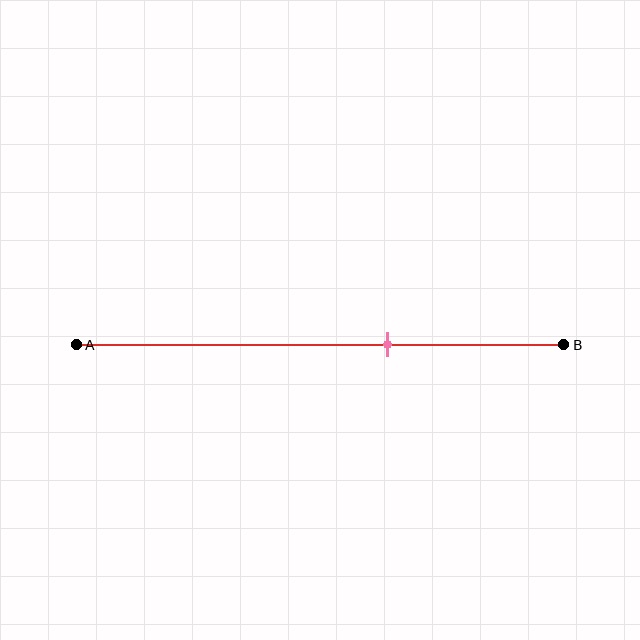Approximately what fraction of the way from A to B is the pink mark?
The pink mark is approximately 65% of the way from A to B.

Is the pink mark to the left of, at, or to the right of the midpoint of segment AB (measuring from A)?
The pink mark is to the right of the midpoint of segment AB.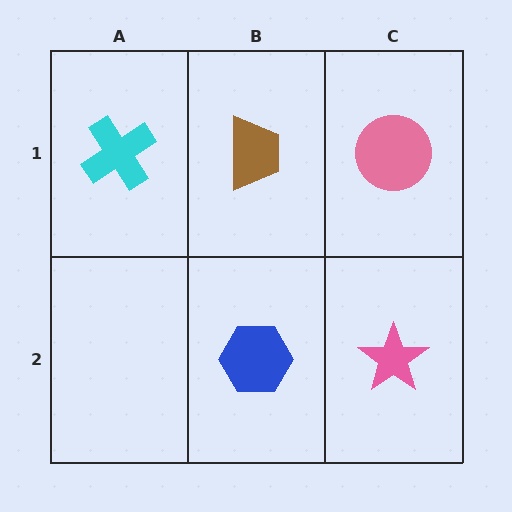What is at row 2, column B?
A blue hexagon.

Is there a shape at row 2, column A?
No, that cell is empty.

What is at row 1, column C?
A pink circle.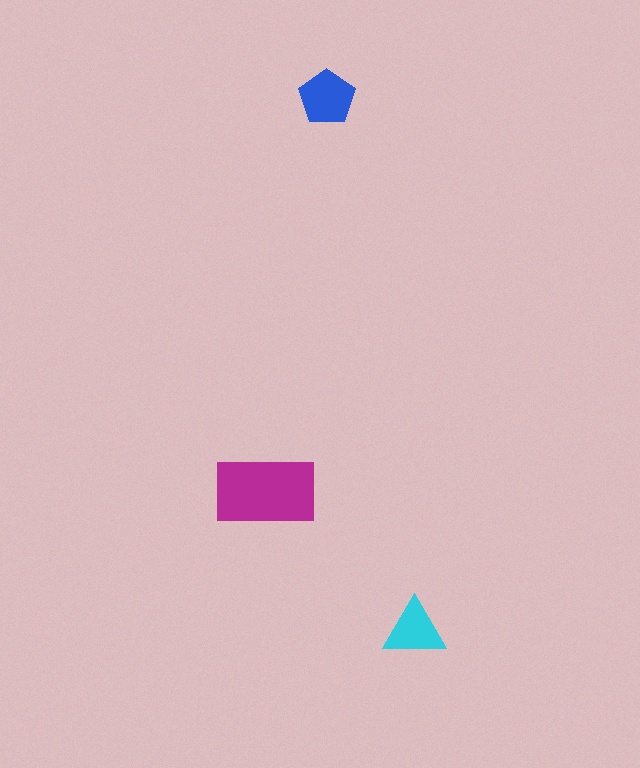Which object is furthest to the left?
The magenta rectangle is leftmost.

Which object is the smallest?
The cyan triangle.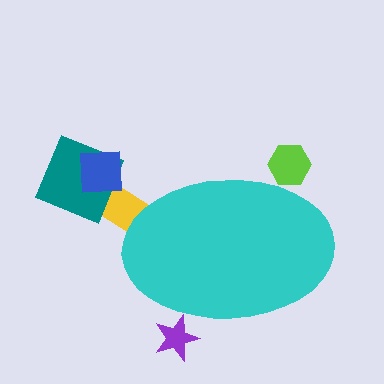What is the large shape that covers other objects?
A cyan ellipse.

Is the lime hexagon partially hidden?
Yes, the lime hexagon is partially hidden behind the cyan ellipse.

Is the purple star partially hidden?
Yes, the purple star is partially hidden behind the cyan ellipse.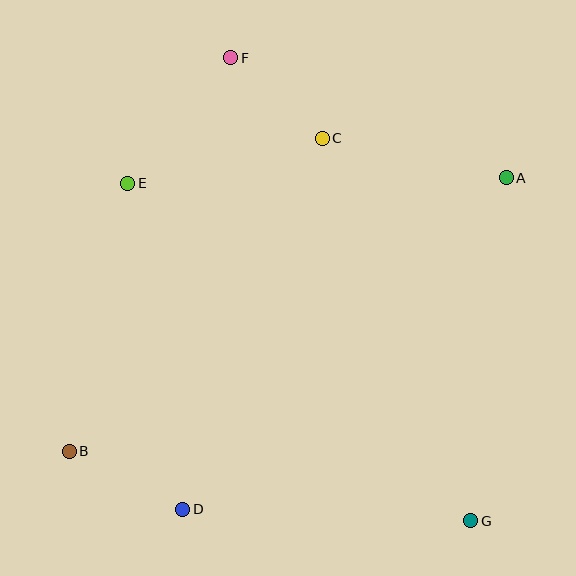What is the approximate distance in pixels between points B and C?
The distance between B and C is approximately 402 pixels.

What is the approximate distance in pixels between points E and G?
The distance between E and G is approximately 481 pixels.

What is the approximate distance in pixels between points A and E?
The distance between A and E is approximately 378 pixels.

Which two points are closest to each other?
Points C and F are closest to each other.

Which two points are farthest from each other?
Points F and G are farthest from each other.